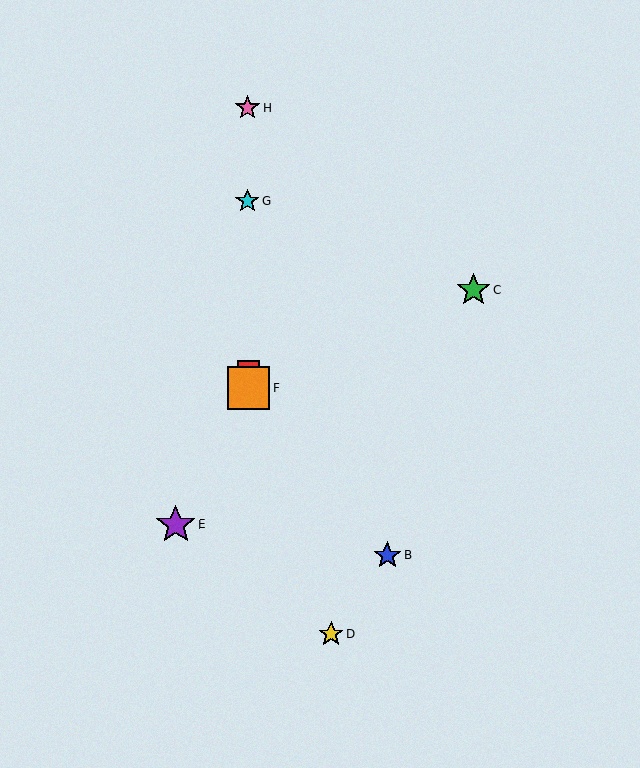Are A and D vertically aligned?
No, A is at x≈248 and D is at x≈331.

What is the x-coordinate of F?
Object F is at x≈248.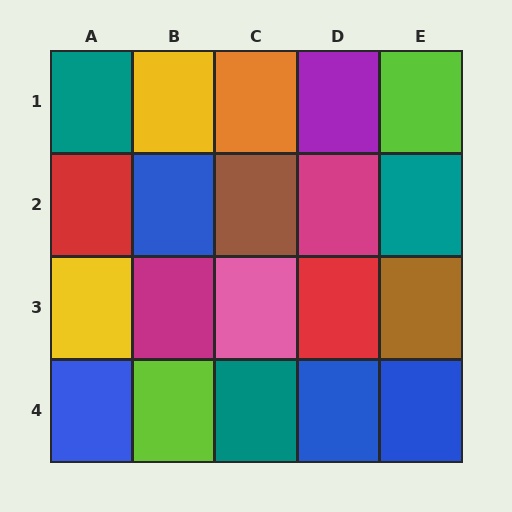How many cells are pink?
1 cell is pink.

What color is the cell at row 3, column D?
Red.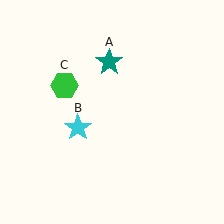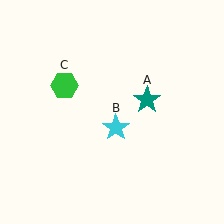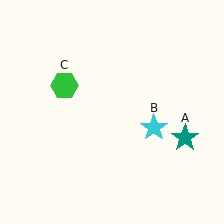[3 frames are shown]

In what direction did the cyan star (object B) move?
The cyan star (object B) moved right.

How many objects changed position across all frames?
2 objects changed position: teal star (object A), cyan star (object B).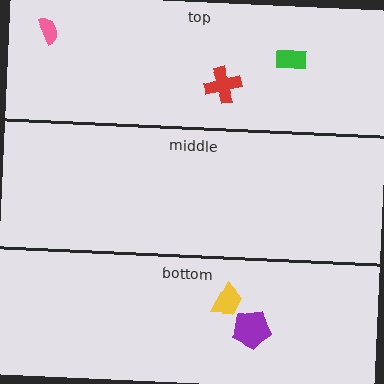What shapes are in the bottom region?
The yellow trapezoid, the purple pentagon.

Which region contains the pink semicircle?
The top region.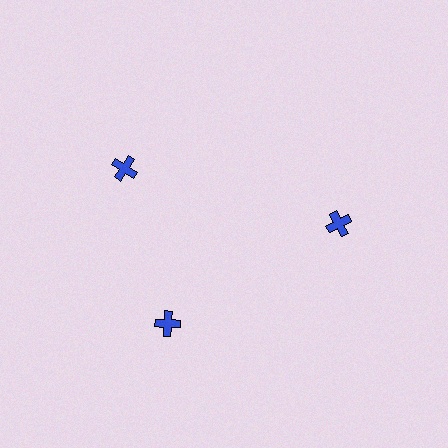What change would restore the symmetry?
The symmetry would be restored by rotating it back into even spacing with its neighbors so that all 3 crosses sit at equal angles and equal distance from the center.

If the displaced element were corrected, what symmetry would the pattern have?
It would have 3-fold rotational symmetry — the pattern would map onto itself every 120 degrees.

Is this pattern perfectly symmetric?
No. The 3 blue crosses are arranged in a ring, but one element near the 11 o'clock position is rotated out of alignment along the ring, breaking the 3-fold rotational symmetry.